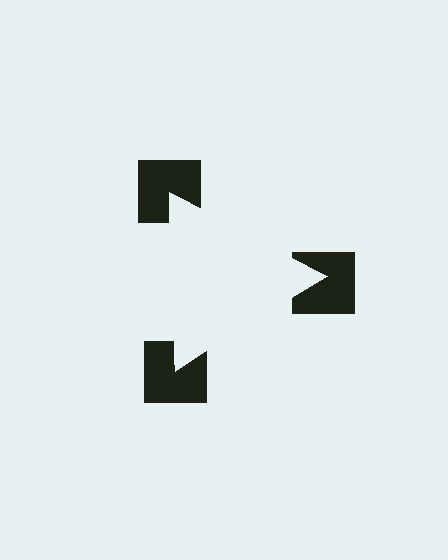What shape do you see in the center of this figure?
An illusory triangle — its edges are inferred from the aligned wedge cuts in the notched squares, not physically drawn.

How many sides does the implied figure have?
3 sides.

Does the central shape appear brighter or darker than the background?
It typically appears slightly brighter than the background, even though no actual brightness change is drawn.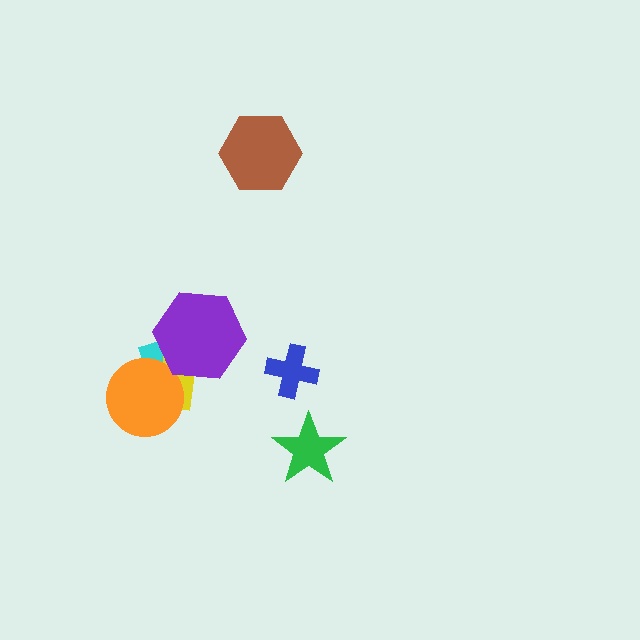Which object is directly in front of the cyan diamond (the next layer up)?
The yellow rectangle is directly in front of the cyan diamond.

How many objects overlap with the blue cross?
0 objects overlap with the blue cross.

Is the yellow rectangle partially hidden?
Yes, it is partially covered by another shape.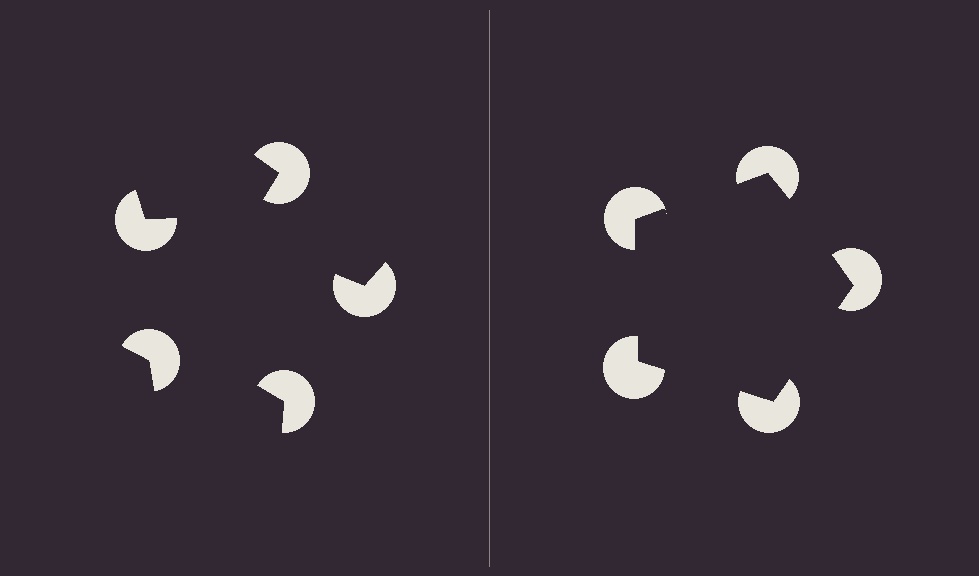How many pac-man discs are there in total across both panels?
10 — 5 on each side.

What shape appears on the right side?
An illusory pentagon.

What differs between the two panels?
The pac-man discs are positioned identically on both sides; only the wedge orientations differ. On the right they align to a pentagon; on the left they are misaligned.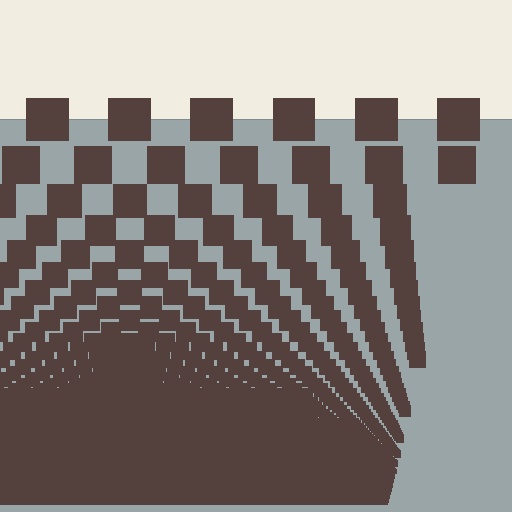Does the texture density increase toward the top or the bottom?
Density increases toward the bottom.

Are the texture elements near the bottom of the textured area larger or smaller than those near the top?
Smaller. The gradient is inverted — elements near the bottom are smaller and denser.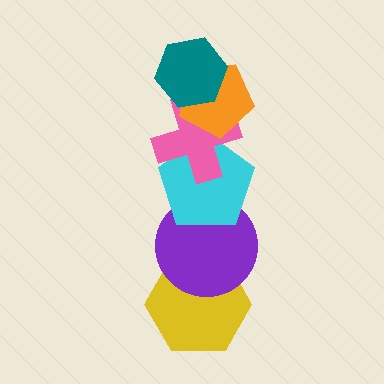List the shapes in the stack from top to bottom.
From top to bottom: the teal hexagon, the orange pentagon, the pink cross, the cyan pentagon, the purple circle, the yellow hexagon.